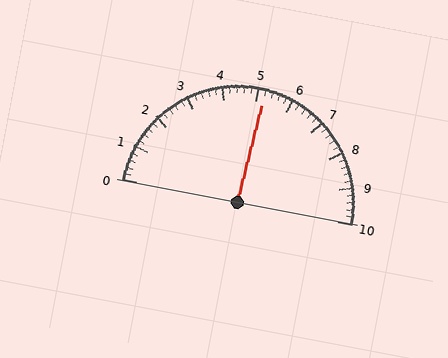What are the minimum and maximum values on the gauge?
The gauge ranges from 0 to 10.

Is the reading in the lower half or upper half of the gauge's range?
The reading is in the upper half of the range (0 to 10).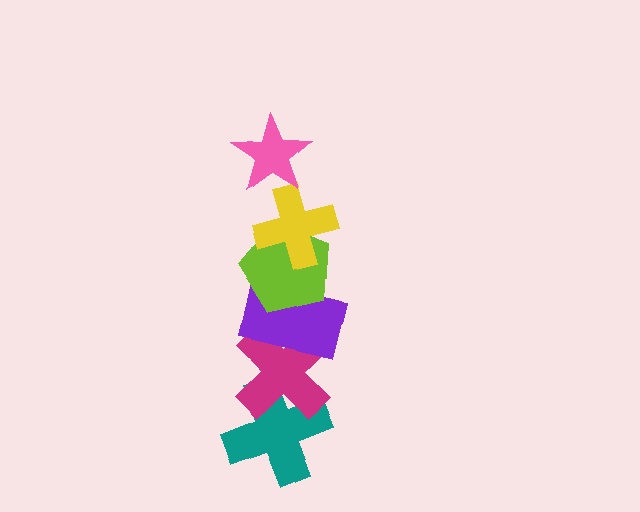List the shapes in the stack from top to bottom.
From top to bottom: the pink star, the yellow cross, the lime pentagon, the purple rectangle, the magenta cross, the teal cross.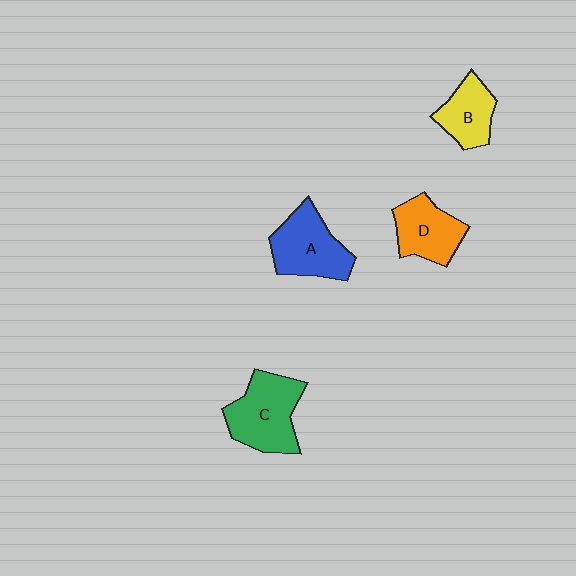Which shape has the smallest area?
Shape B (yellow).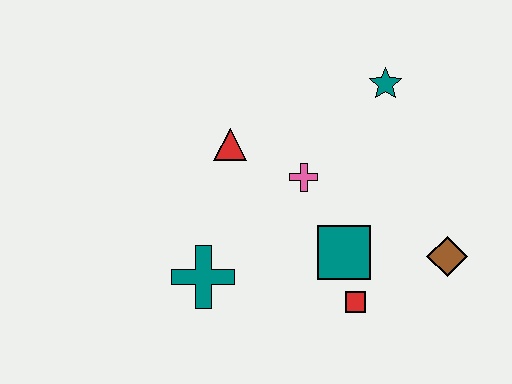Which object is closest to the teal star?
The pink cross is closest to the teal star.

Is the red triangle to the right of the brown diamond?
No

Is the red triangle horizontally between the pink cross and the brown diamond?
No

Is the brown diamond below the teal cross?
No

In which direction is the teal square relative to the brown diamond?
The teal square is to the left of the brown diamond.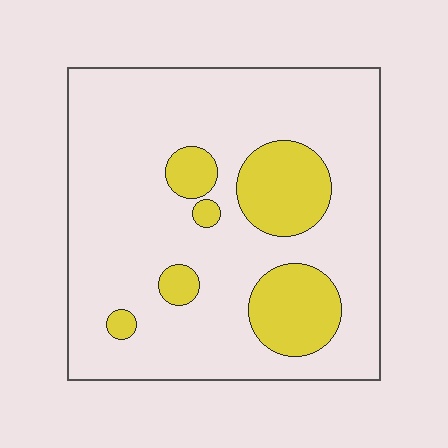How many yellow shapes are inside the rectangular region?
6.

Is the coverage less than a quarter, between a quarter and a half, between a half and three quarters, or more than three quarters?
Less than a quarter.